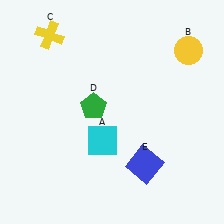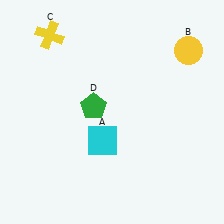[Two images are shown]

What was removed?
The blue square (E) was removed in Image 2.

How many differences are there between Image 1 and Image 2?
There is 1 difference between the two images.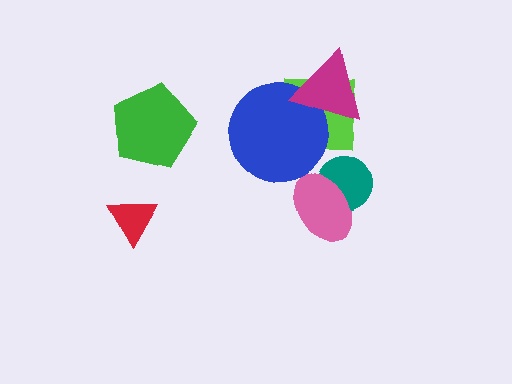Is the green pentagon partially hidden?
No, no other shape covers it.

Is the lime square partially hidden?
Yes, it is partially covered by another shape.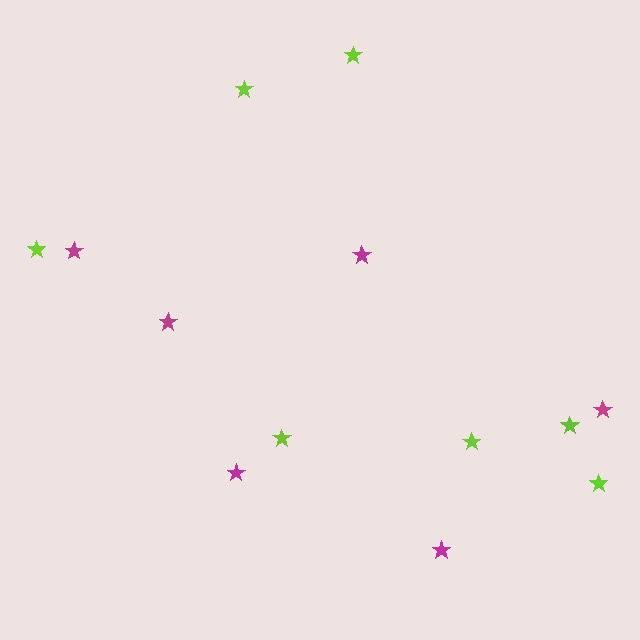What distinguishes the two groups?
There are 2 groups: one group of magenta stars (6) and one group of lime stars (7).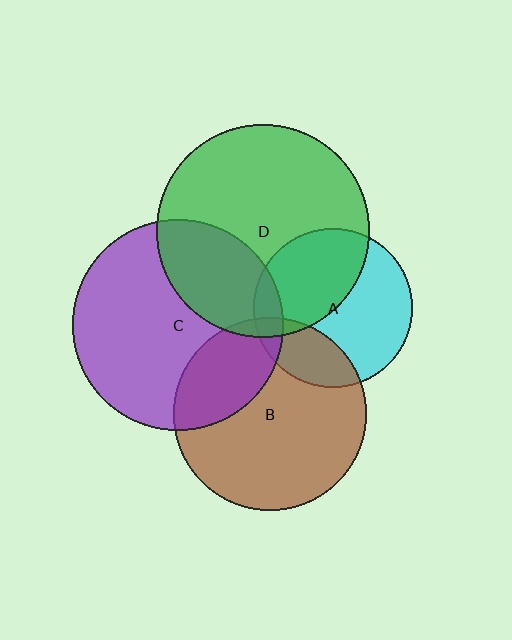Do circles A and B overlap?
Yes.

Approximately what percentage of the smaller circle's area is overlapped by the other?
Approximately 25%.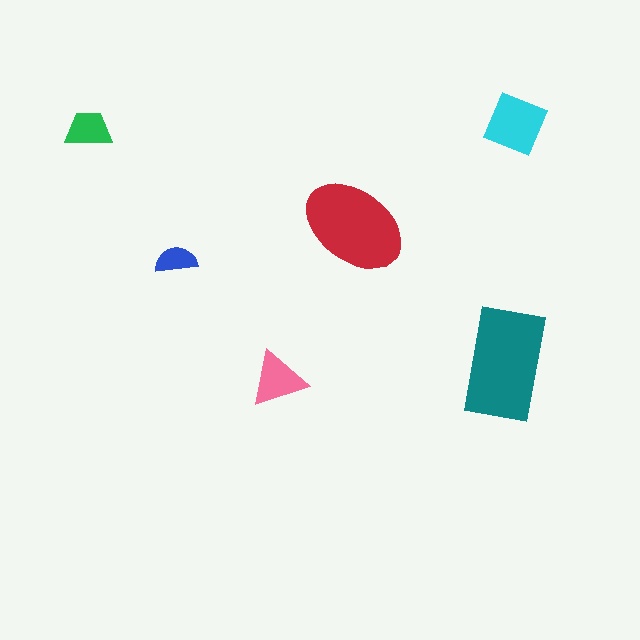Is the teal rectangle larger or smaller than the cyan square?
Larger.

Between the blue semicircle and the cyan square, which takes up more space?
The cyan square.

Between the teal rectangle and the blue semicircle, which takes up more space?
The teal rectangle.